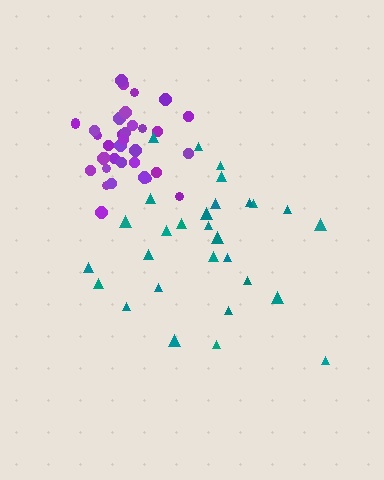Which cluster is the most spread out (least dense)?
Teal.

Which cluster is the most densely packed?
Purple.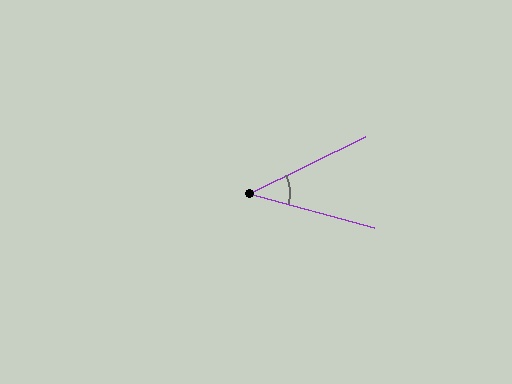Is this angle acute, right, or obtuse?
It is acute.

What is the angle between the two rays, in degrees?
Approximately 41 degrees.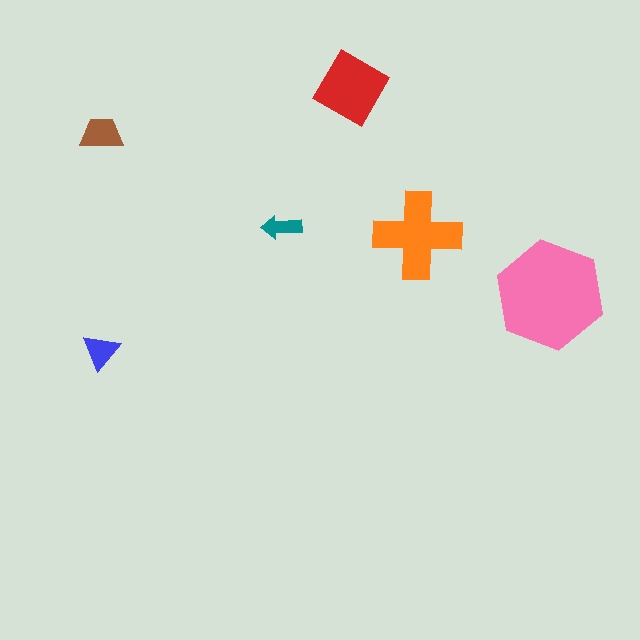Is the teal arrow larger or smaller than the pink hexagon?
Smaller.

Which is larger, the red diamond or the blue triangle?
The red diamond.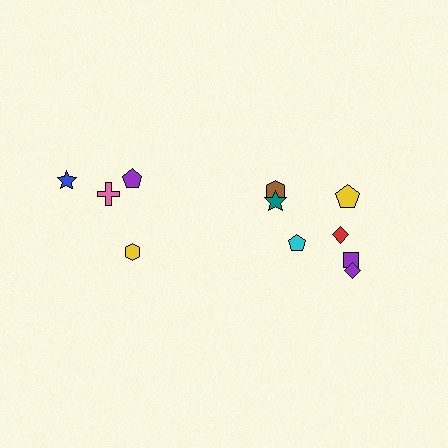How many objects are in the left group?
There are 4 objects.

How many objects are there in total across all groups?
There are 11 objects.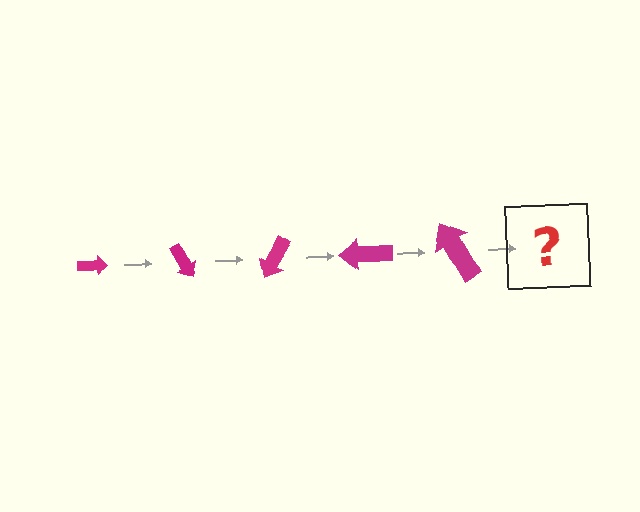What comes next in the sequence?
The next element should be an arrow, larger than the previous one and rotated 300 degrees from the start.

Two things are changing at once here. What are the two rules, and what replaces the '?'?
The two rules are that the arrow grows larger each step and it rotates 60 degrees each step. The '?' should be an arrow, larger than the previous one and rotated 300 degrees from the start.